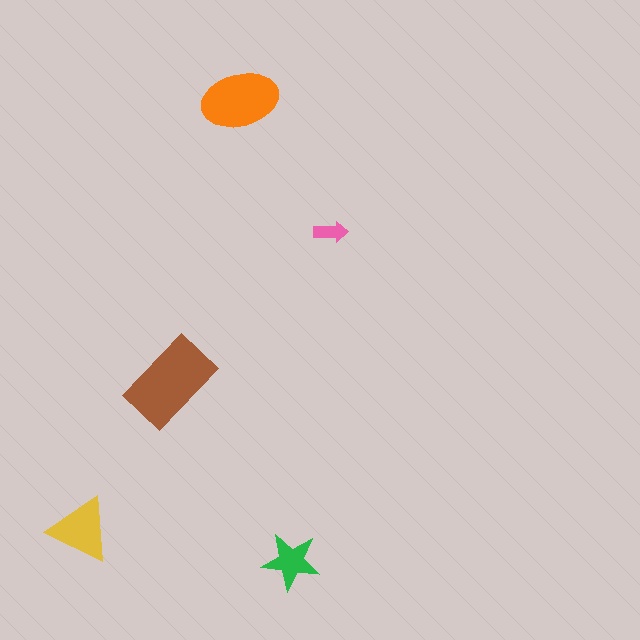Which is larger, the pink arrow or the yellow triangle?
The yellow triangle.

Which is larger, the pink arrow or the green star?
The green star.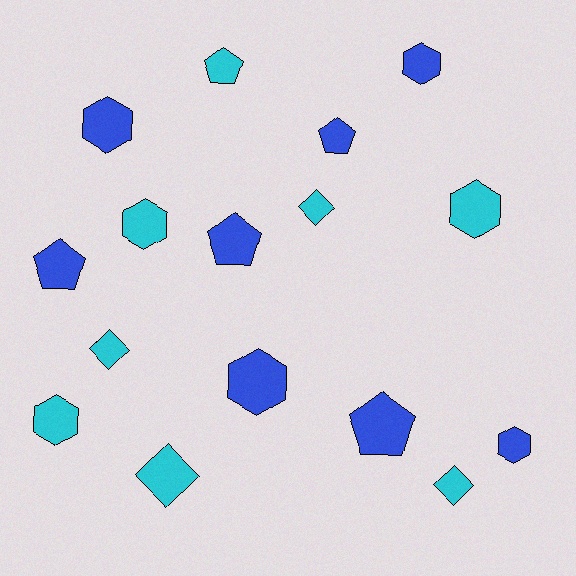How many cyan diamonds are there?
There are 4 cyan diamonds.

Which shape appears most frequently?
Hexagon, with 7 objects.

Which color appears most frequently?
Cyan, with 8 objects.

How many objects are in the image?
There are 16 objects.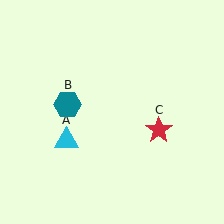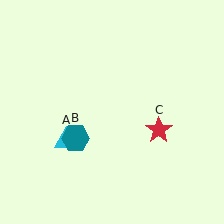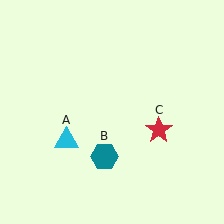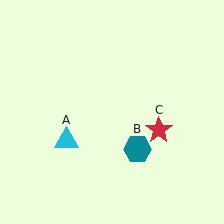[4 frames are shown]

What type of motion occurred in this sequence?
The teal hexagon (object B) rotated counterclockwise around the center of the scene.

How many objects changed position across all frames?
1 object changed position: teal hexagon (object B).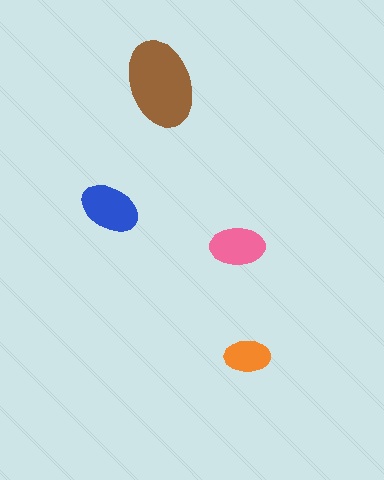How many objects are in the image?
There are 4 objects in the image.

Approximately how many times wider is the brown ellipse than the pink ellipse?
About 1.5 times wider.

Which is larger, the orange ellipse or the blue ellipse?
The blue one.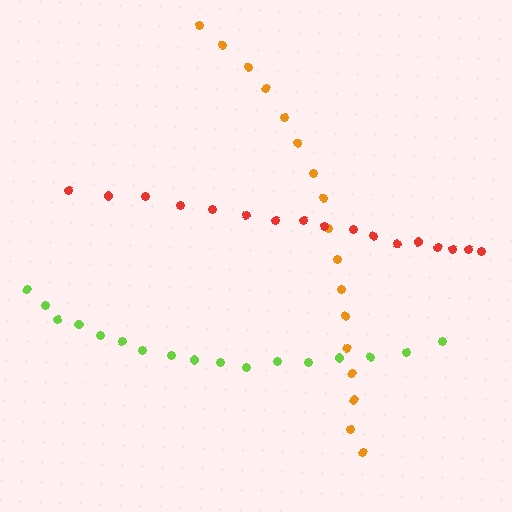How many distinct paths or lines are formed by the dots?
There are 3 distinct paths.